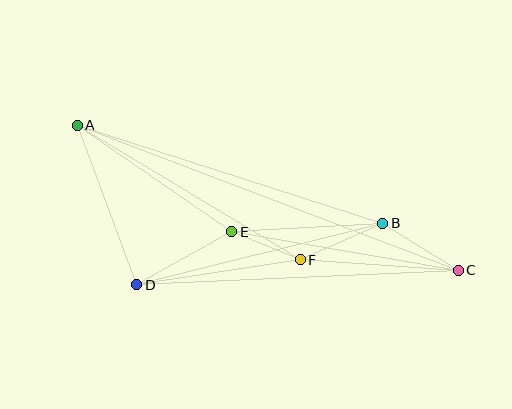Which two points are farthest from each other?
Points A and C are farthest from each other.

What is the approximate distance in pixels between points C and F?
The distance between C and F is approximately 159 pixels.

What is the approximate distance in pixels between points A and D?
The distance between A and D is approximately 171 pixels.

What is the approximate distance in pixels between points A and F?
The distance between A and F is approximately 261 pixels.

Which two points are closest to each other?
Points E and F are closest to each other.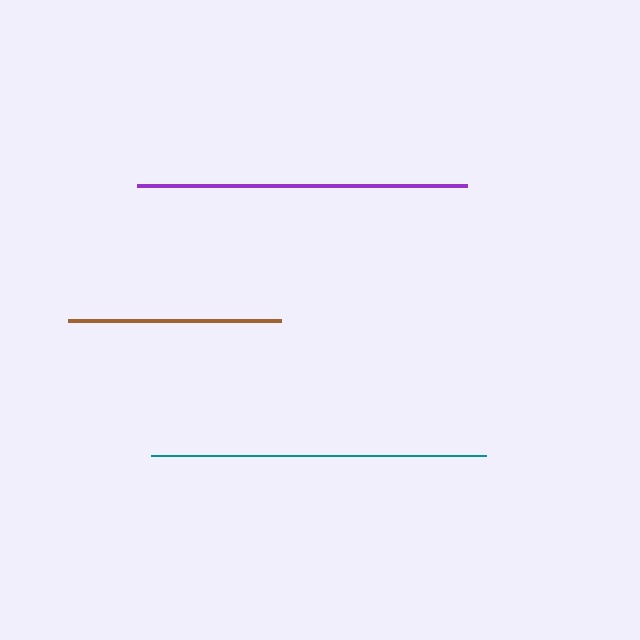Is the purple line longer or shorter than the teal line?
The teal line is longer than the purple line.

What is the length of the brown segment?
The brown segment is approximately 212 pixels long.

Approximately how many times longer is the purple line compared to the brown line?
The purple line is approximately 1.6 times the length of the brown line.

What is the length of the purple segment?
The purple segment is approximately 330 pixels long.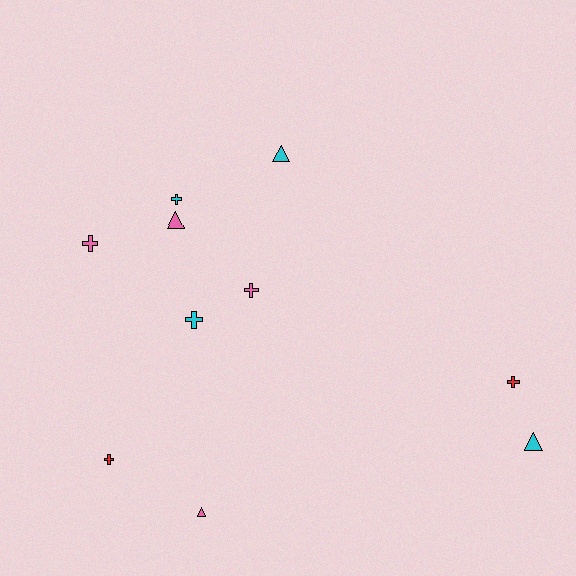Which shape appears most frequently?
Cross, with 6 objects.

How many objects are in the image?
There are 10 objects.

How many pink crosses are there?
There are 2 pink crosses.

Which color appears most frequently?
Pink, with 4 objects.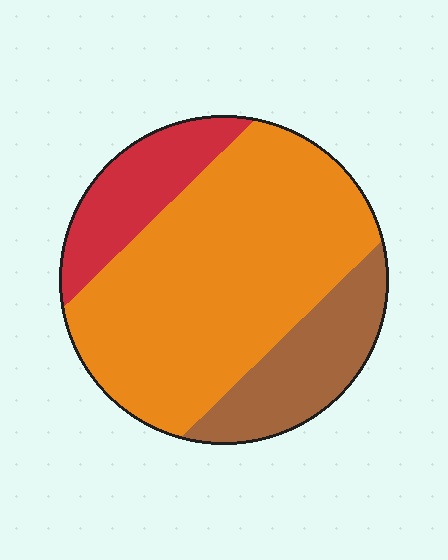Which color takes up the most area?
Orange, at roughly 65%.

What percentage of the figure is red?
Red takes up about one sixth (1/6) of the figure.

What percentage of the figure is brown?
Brown covers about 20% of the figure.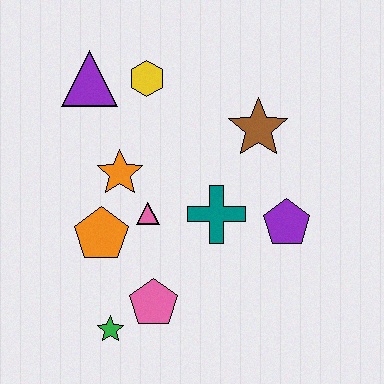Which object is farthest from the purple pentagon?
The purple triangle is farthest from the purple pentagon.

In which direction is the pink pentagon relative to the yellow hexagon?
The pink pentagon is below the yellow hexagon.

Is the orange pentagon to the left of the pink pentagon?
Yes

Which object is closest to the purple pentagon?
The teal cross is closest to the purple pentagon.